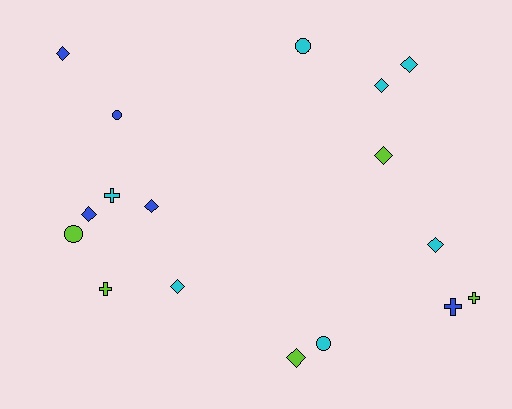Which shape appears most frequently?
Diamond, with 9 objects.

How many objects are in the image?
There are 17 objects.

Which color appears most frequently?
Cyan, with 7 objects.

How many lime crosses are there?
There are 2 lime crosses.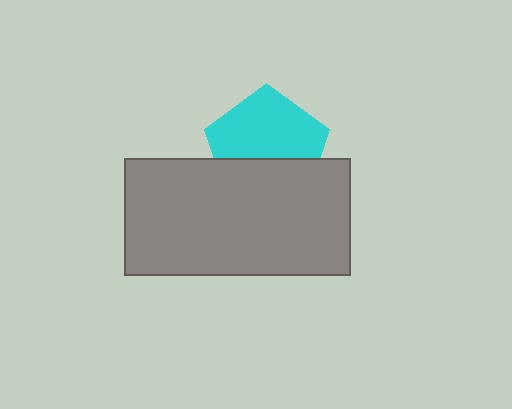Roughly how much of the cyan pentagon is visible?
About half of it is visible (roughly 59%).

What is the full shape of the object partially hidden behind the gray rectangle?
The partially hidden object is a cyan pentagon.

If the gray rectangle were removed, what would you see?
You would see the complete cyan pentagon.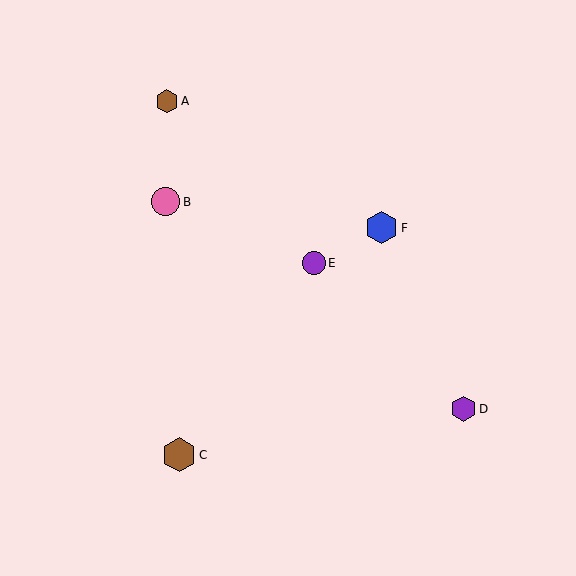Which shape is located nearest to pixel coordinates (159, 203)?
The pink circle (labeled B) at (166, 202) is nearest to that location.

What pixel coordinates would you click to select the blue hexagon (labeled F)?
Click at (382, 228) to select the blue hexagon F.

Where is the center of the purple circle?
The center of the purple circle is at (314, 263).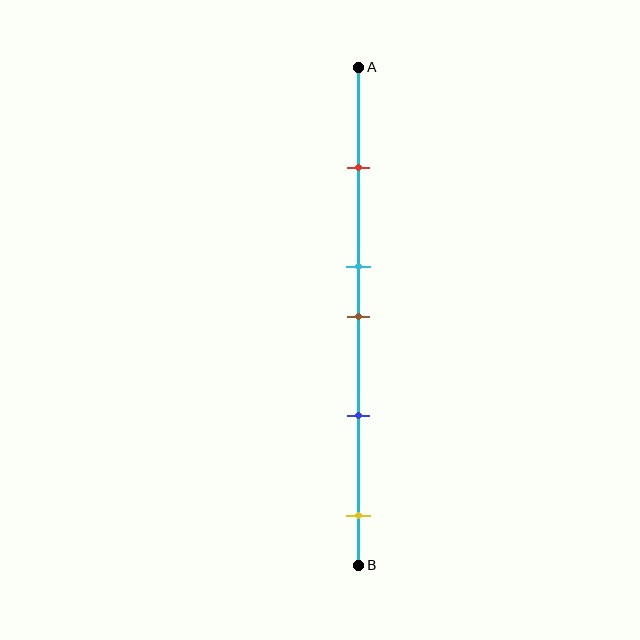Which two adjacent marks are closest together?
The cyan and brown marks are the closest adjacent pair.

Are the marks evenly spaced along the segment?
No, the marks are not evenly spaced.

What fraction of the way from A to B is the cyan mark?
The cyan mark is approximately 40% (0.4) of the way from A to B.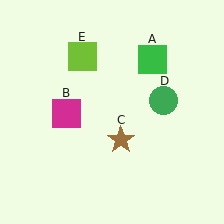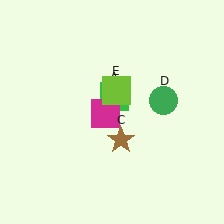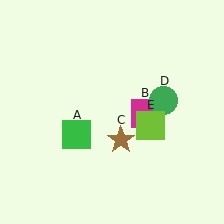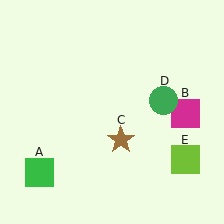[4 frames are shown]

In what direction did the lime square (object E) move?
The lime square (object E) moved down and to the right.